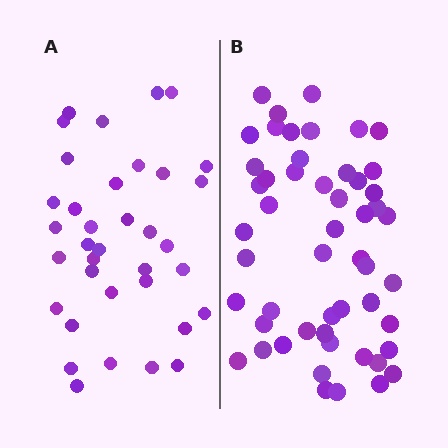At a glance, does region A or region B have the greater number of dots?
Region B (the right region) has more dots.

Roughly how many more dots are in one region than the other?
Region B has approximately 15 more dots than region A.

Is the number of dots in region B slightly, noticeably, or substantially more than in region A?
Region B has noticeably more, but not dramatically so. The ratio is roughly 1.4 to 1.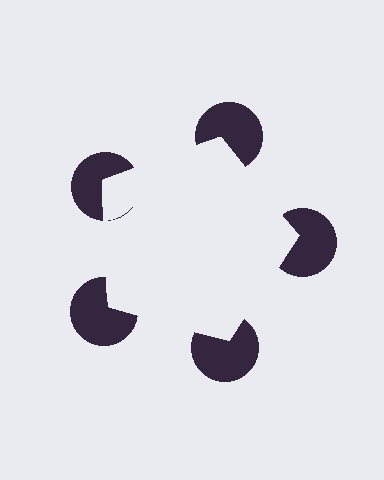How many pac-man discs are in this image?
There are 5 — one at each vertex of the illusory pentagon.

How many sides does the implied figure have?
5 sides.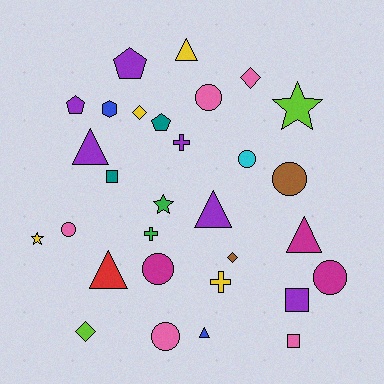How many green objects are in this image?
There are 2 green objects.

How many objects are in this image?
There are 30 objects.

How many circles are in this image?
There are 7 circles.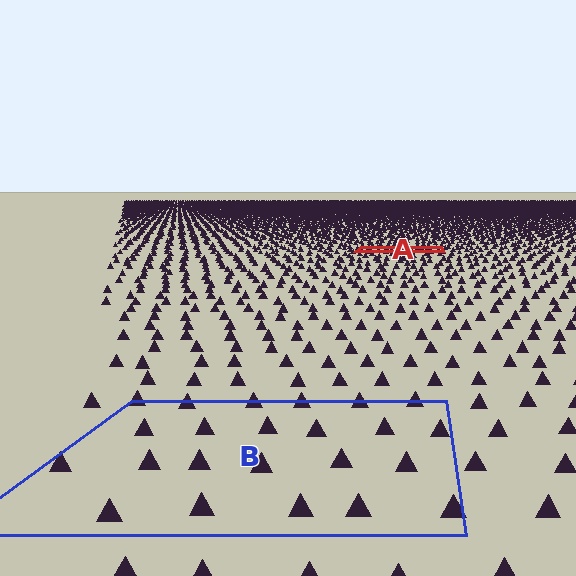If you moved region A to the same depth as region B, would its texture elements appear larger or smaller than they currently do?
They would appear larger. At a closer depth, the same texture elements are projected at a bigger on-screen size.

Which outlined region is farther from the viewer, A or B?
Region A is farther from the viewer — the texture elements inside it appear smaller and more densely packed.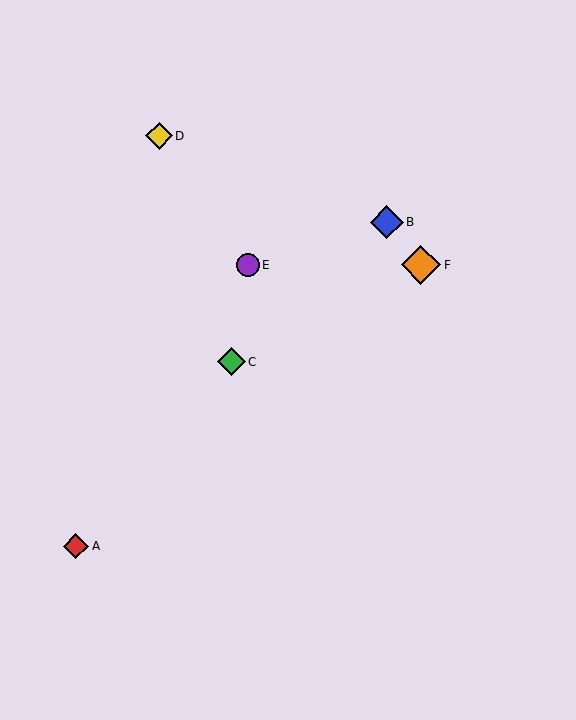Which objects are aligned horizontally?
Objects E, F are aligned horizontally.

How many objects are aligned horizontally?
2 objects (E, F) are aligned horizontally.